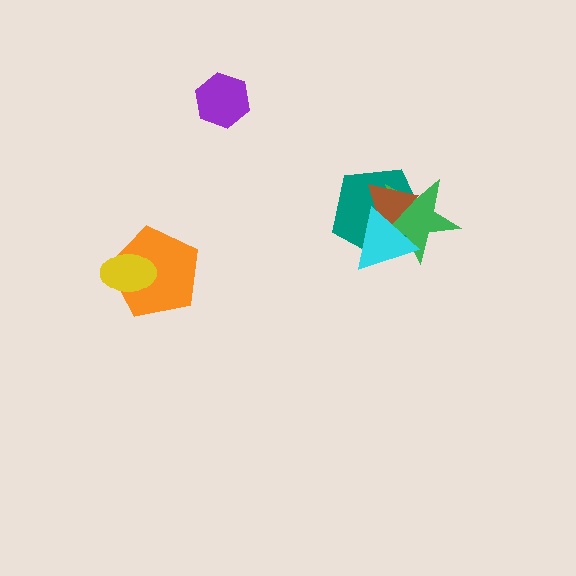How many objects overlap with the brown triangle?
3 objects overlap with the brown triangle.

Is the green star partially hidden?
Yes, it is partially covered by another shape.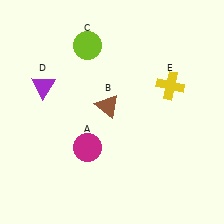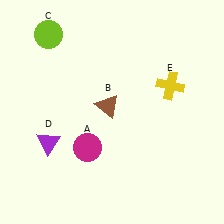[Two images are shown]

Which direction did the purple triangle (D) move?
The purple triangle (D) moved down.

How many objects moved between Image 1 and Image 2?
2 objects moved between the two images.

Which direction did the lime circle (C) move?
The lime circle (C) moved left.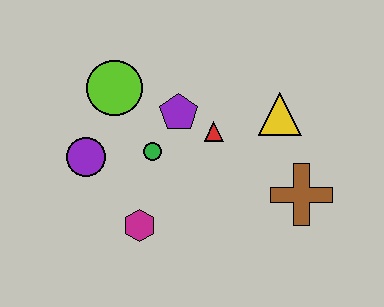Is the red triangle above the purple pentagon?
No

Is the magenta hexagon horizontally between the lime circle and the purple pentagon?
Yes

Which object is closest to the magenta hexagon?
The green circle is closest to the magenta hexagon.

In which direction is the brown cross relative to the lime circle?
The brown cross is to the right of the lime circle.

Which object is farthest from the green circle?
The brown cross is farthest from the green circle.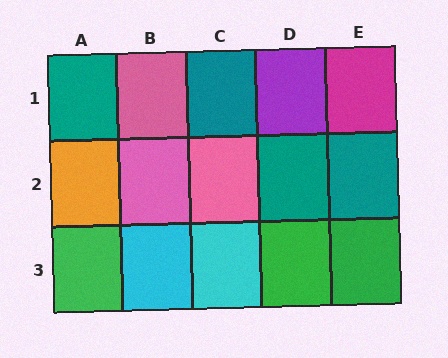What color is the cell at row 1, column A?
Teal.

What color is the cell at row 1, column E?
Magenta.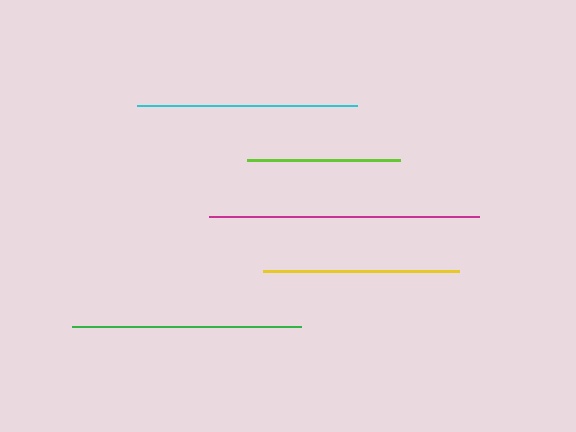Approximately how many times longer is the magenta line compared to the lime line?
The magenta line is approximately 1.8 times the length of the lime line.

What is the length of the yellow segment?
The yellow segment is approximately 196 pixels long.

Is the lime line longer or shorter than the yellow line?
The yellow line is longer than the lime line.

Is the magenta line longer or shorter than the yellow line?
The magenta line is longer than the yellow line.